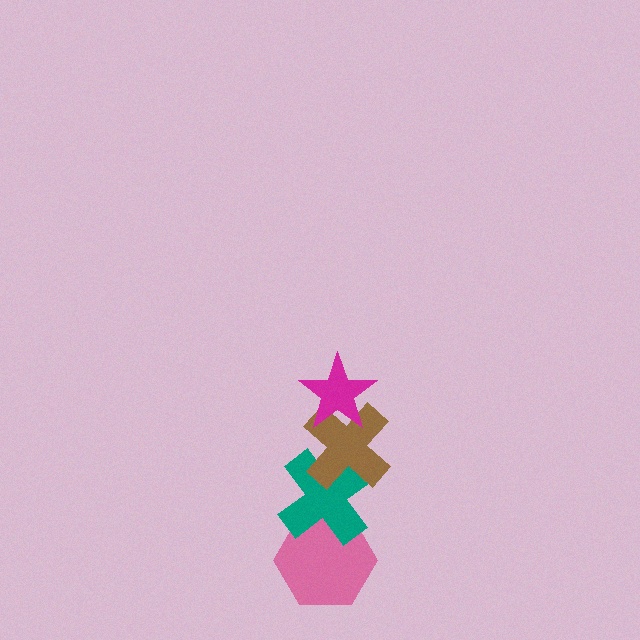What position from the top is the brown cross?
The brown cross is 2nd from the top.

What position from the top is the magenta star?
The magenta star is 1st from the top.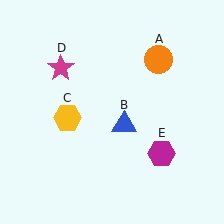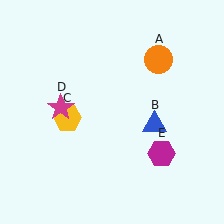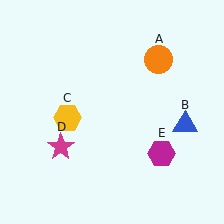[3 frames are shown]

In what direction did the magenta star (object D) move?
The magenta star (object D) moved down.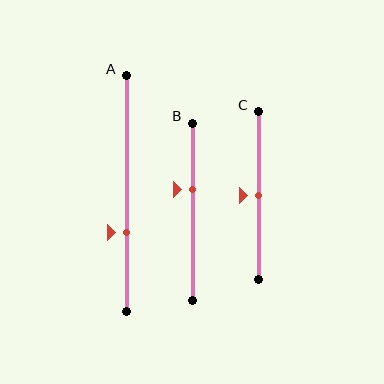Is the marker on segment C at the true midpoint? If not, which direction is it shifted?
Yes, the marker on segment C is at the true midpoint.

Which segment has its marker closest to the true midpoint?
Segment C has its marker closest to the true midpoint.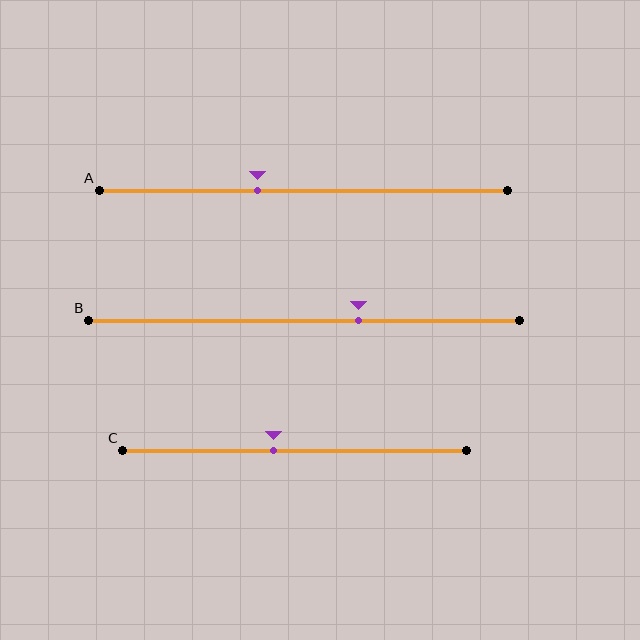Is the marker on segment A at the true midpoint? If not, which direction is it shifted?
No, the marker on segment A is shifted to the left by about 11% of the segment length.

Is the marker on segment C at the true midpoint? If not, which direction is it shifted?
No, the marker on segment C is shifted to the left by about 6% of the segment length.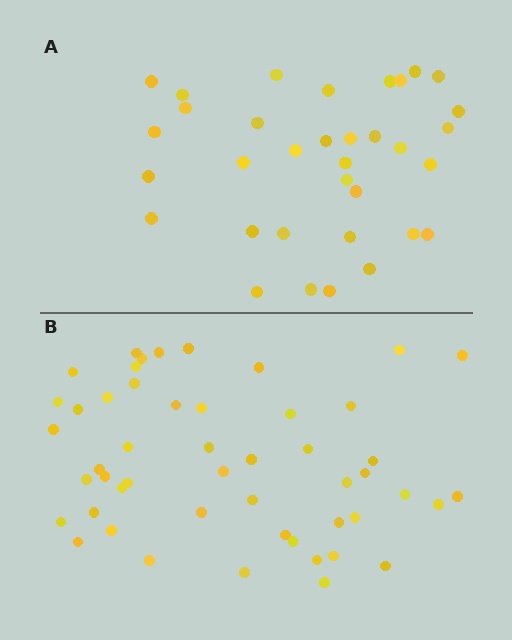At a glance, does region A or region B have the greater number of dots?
Region B (the bottom region) has more dots.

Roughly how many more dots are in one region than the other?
Region B has approximately 15 more dots than region A.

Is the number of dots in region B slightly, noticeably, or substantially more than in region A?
Region B has substantially more. The ratio is roughly 1.5 to 1.